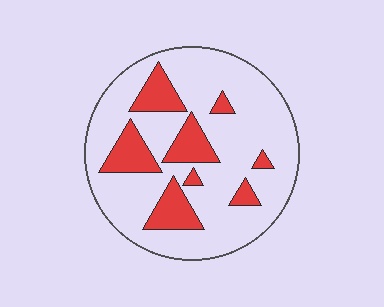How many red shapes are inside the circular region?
8.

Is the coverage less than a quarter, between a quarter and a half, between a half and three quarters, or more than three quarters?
Less than a quarter.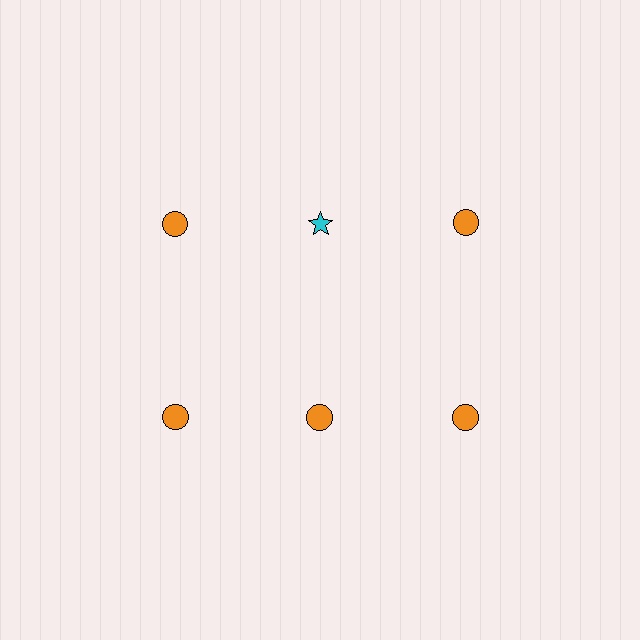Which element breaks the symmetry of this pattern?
The cyan star in the top row, second from left column breaks the symmetry. All other shapes are orange circles.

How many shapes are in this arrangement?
There are 6 shapes arranged in a grid pattern.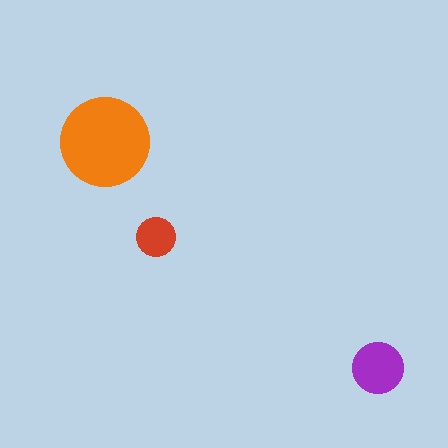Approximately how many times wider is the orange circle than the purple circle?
About 1.5 times wider.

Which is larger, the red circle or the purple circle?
The purple one.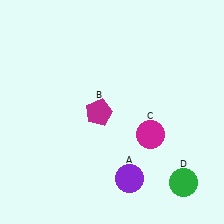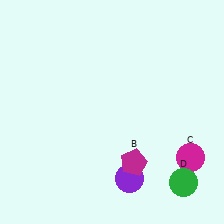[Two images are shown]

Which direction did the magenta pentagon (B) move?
The magenta pentagon (B) moved down.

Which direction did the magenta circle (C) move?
The magenta circle (C) moved right.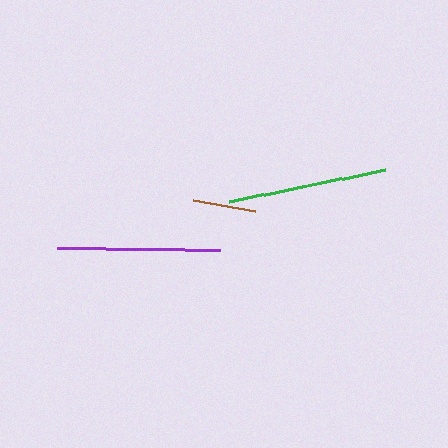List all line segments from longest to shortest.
From longest to shortest: purple, green, brown.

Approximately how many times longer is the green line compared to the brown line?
The green line is approximately 2.5 times the length of the brown line.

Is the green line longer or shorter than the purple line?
The purple line is longer than the green line.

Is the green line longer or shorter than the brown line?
The green line is longer than the brown line.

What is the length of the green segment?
The green segment is approximately 158 pixels long.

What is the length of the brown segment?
The brown segment is approximately 63 pixels long.